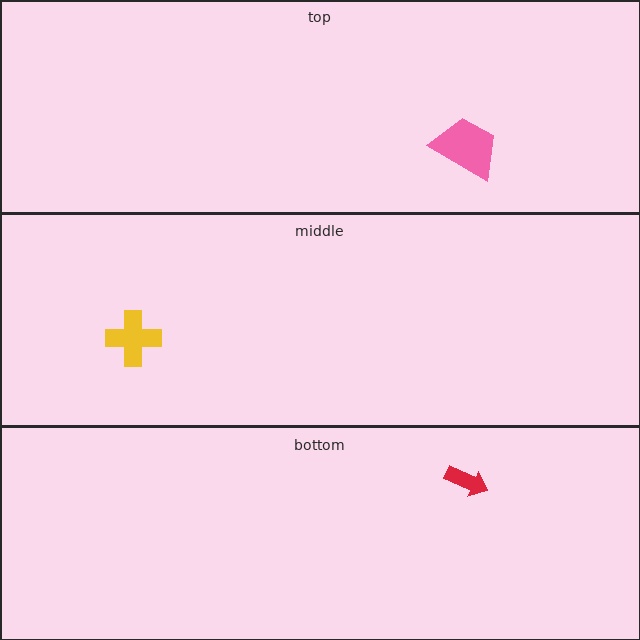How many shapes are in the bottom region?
1.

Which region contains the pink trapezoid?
The top region.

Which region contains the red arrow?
The bottom region.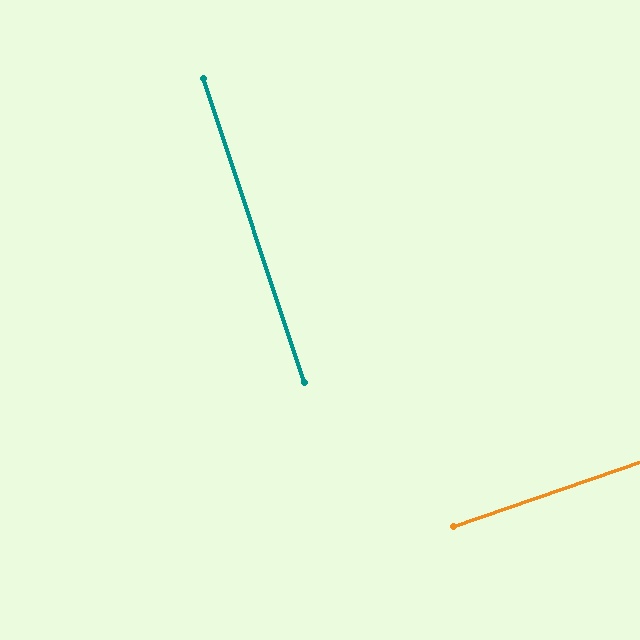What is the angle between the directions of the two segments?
Approximately 89 degrees.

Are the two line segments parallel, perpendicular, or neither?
Perpendicular — they meet at approximately 89°.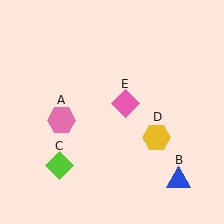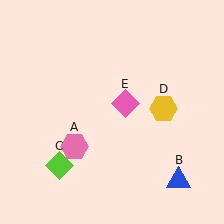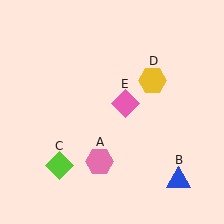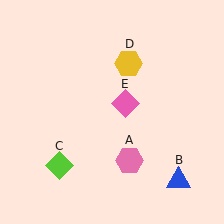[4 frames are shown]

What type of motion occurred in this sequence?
The pink hexagon (object A), yellow hexagon (object D) rotated counterclockwise around the center of the scene.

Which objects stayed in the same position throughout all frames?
Blue triangle (object B) and lime diamond (object C) and pink diamond (object E) remained stationary.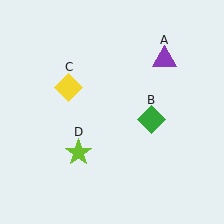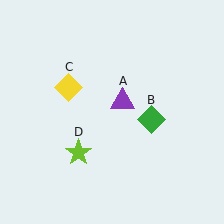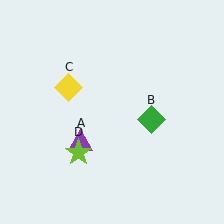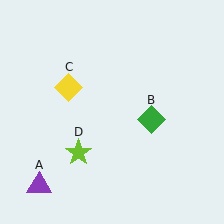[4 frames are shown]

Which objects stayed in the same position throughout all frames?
Green diamond (object B) and yellow diamond (object C) and lime star (object D) remained stationary.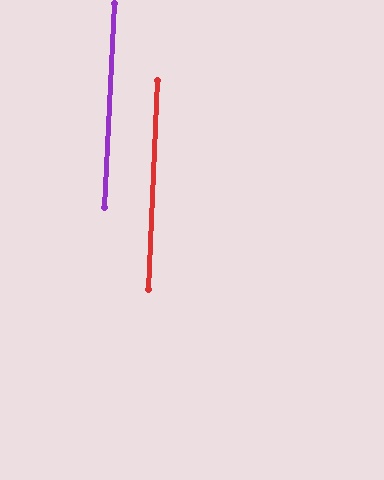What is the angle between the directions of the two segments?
Approximately 0 degrees.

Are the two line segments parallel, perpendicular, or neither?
Parallel — their directions differ by only 0.2°.